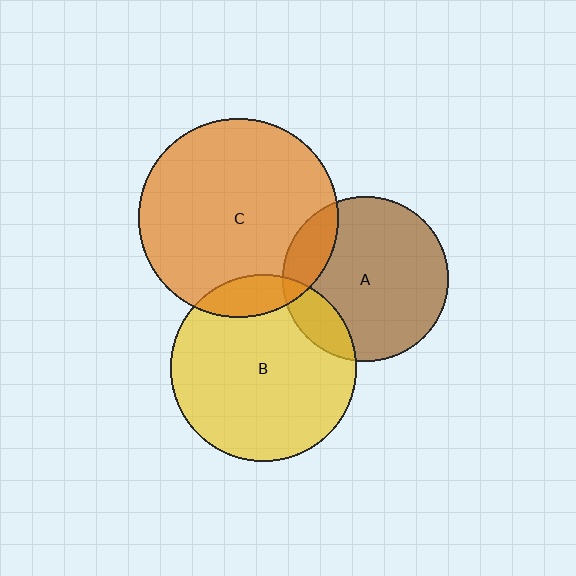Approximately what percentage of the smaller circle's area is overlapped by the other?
Approximately 15%.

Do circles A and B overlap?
Yes.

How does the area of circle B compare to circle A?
Approximately 1.3 times.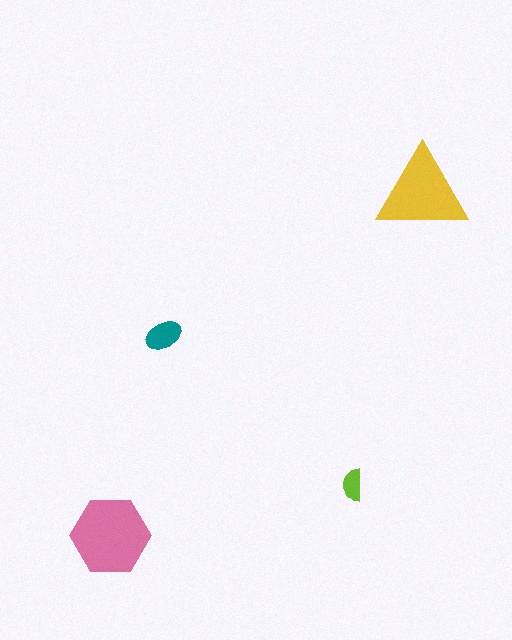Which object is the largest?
The pink hexagon.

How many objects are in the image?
There are 4 objects in the image.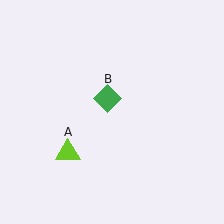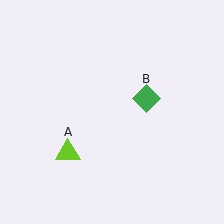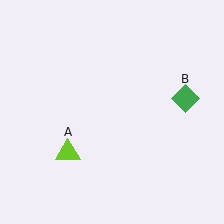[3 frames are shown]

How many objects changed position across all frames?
1 object changed position: green diamond (object B).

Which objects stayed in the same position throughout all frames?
Lime triangle (object A) remained stationary.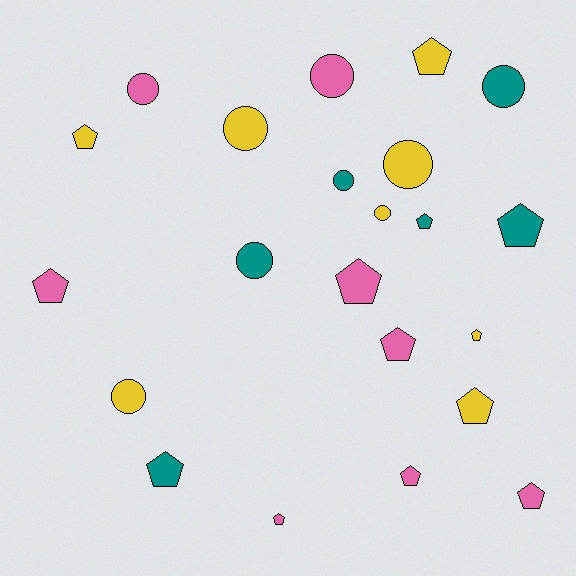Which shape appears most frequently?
Pentagon, with 13 objects.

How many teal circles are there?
There are 3 teal circles.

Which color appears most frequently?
Pink, with 8 objects.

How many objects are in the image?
There are 22 objects.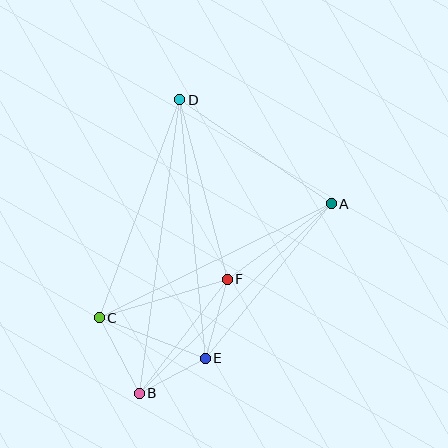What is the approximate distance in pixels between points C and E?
The distance between C and E is approximately 113 pixels.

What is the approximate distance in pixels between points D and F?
The distance between D and F is approximately 186 pixels.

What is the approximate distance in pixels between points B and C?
The distance between B and C is approximately 86 pixels.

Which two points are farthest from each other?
Points B and D are farthest from each other.